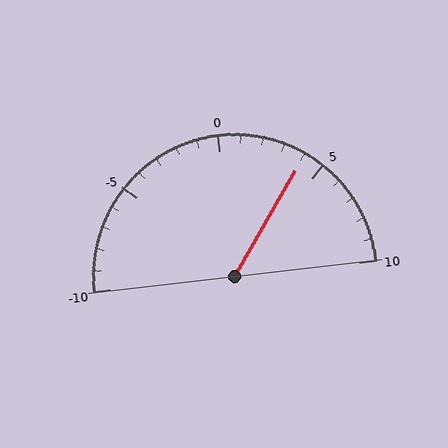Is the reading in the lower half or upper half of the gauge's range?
The reading is in the upper half of the range (-10 to 10).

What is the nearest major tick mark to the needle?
The nearest major tick mark is 5.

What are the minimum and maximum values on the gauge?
The gauge ranges from -10 to 10.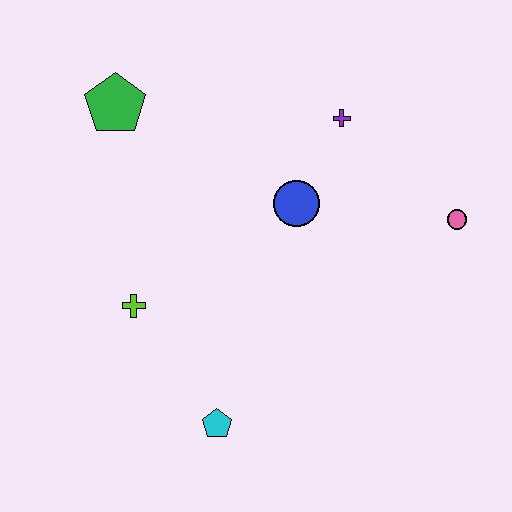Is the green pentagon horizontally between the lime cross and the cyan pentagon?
No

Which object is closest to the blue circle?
The purple cross is closest to the blue circle.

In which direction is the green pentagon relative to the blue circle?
The green pentagon is to the left of the blue circle.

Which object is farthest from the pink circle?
The green pentagon is farthest from the pink circle.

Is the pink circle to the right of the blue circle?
Yes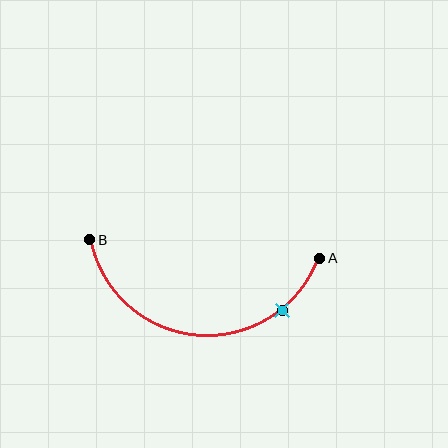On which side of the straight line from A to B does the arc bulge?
The arc bulges below the straight line connecting A and B.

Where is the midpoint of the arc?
The arc midpoint is the point on the curve farthest from the straight line joining A and B. It sits below that line.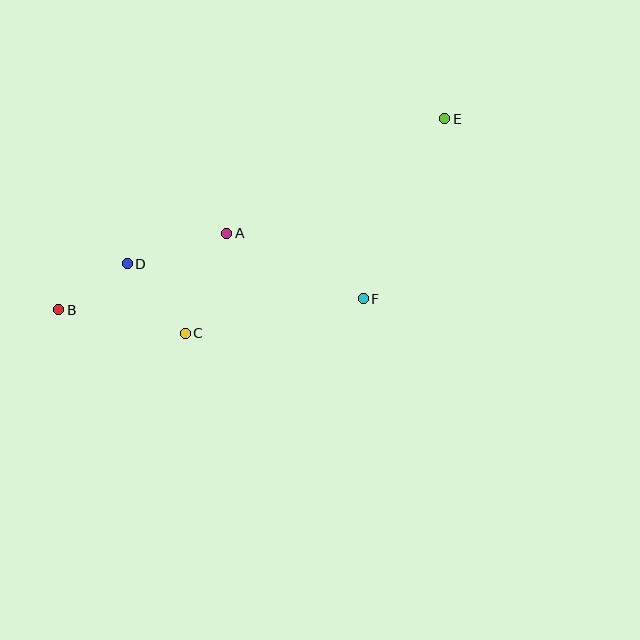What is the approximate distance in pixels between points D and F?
The distance between D and F is approximately 239 pixels.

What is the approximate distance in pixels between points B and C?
The distance between B and C is approximately 129 pixels.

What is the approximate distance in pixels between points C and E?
The distance between C and E is approximately 337 pixels.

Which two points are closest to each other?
Points B and D are closest to each other.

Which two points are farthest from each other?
Points B and E are farthest from each other.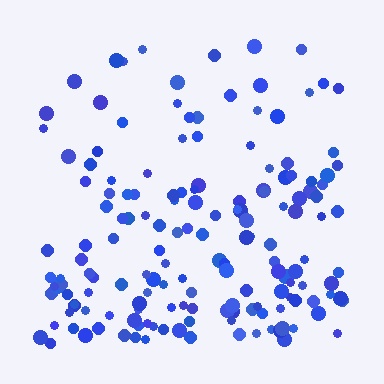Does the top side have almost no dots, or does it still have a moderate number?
Still a moderate number, just noticeably fewer than the bottom.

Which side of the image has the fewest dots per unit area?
The top.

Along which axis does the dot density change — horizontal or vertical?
Vertical.